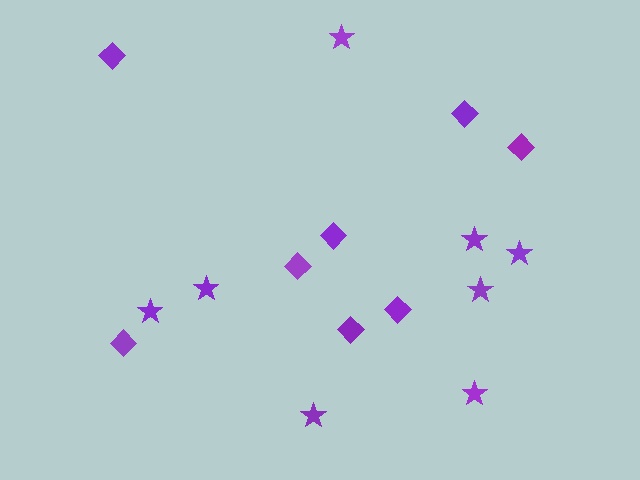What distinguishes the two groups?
There are 2 groups: one group of diamonds (8) and one group of stars (8).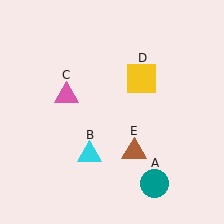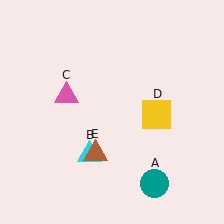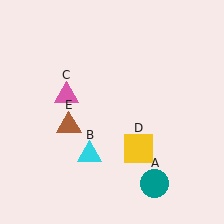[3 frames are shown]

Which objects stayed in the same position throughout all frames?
Teal circle (object A) and cyan triangle (object B) and pink triangle (object C) remained stationary.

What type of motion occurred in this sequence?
The yellow square (object D), brown triangle (object E) rotated clockwise around the center of the scene.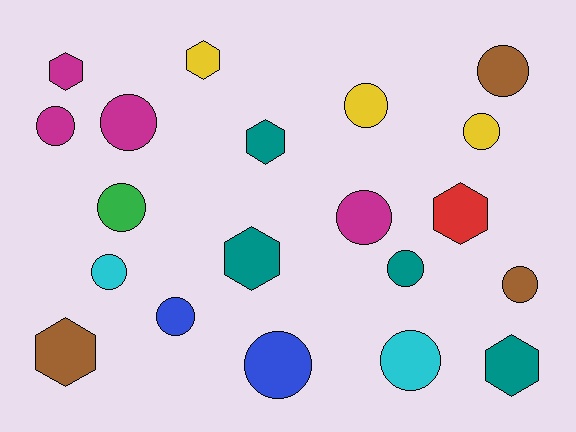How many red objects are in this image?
There is 1 red object.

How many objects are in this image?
There are 20 objects.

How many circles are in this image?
There are 13 circles.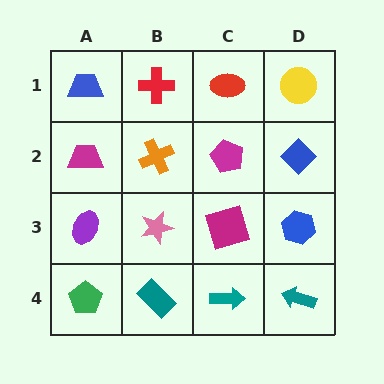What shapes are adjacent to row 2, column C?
A red ellipse (row 1, column C), a magenta square (row 3, column C), an orange cross (row 2, column B), a blue diamond (row 2, column D).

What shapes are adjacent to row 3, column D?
A blue diamond (row 2, column D), a teal arrow (row 4, column D), a magenta square (row 3, column C).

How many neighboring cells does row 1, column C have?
3.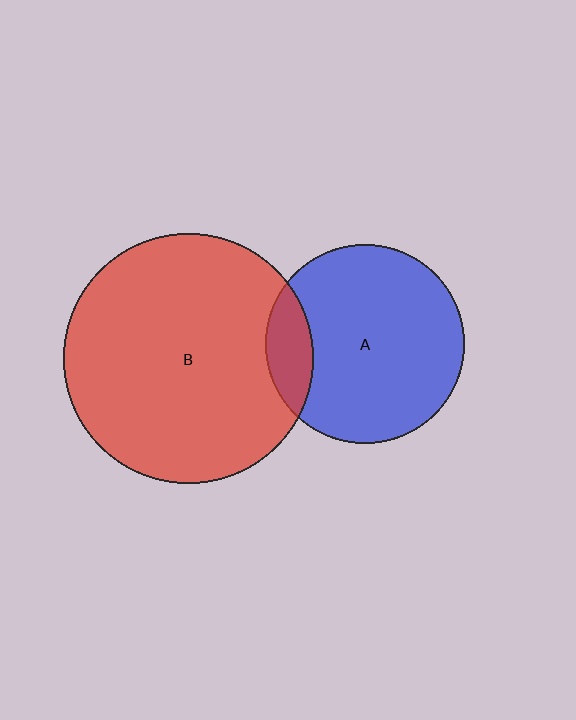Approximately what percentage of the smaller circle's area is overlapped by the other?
Approximately 15%.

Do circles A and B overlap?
Yes.